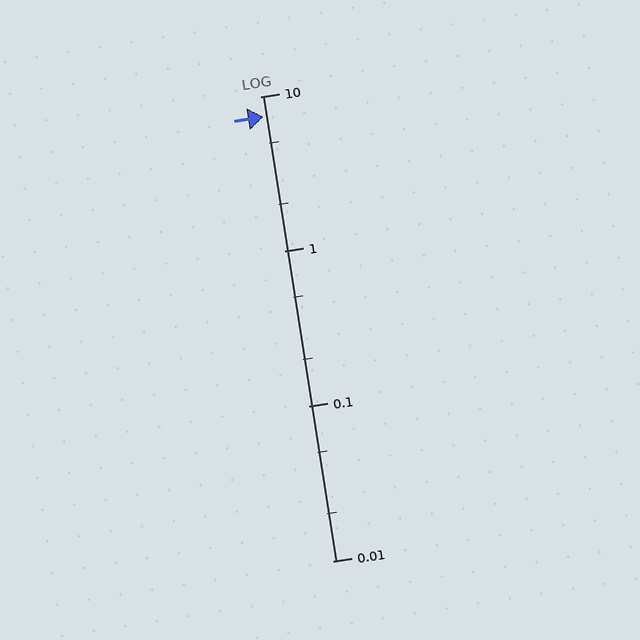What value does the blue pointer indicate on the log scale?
The pointer indicates approximately 7.4.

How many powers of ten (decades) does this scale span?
The scale spans 3 decades, from 0.01 to 10.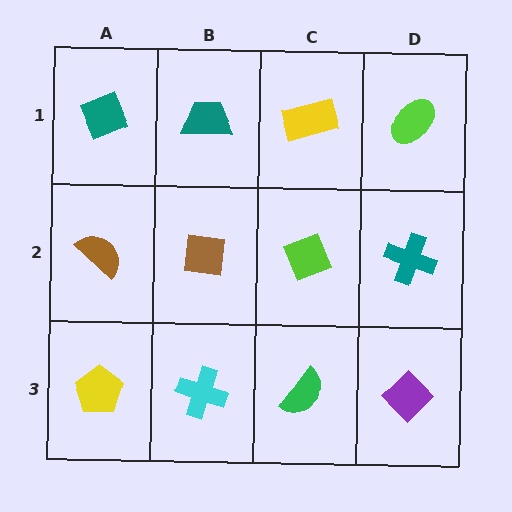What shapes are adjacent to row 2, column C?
A yellow rectangle (row 1, column C), a green semicircle (row 3, column C), a brown square (row 2, column B), a teal cross (row 2, column D).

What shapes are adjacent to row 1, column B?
A brown square (row 2, column B), a teal diamond (row 1, column A), a yellow rectangle (row 1, column C).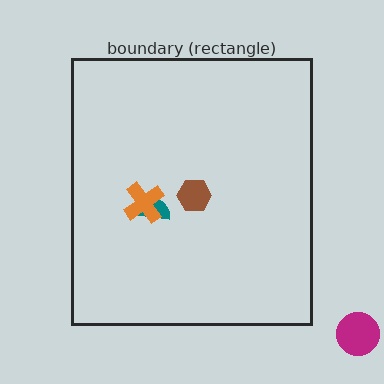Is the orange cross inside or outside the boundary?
Inside.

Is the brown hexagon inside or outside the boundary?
Inside.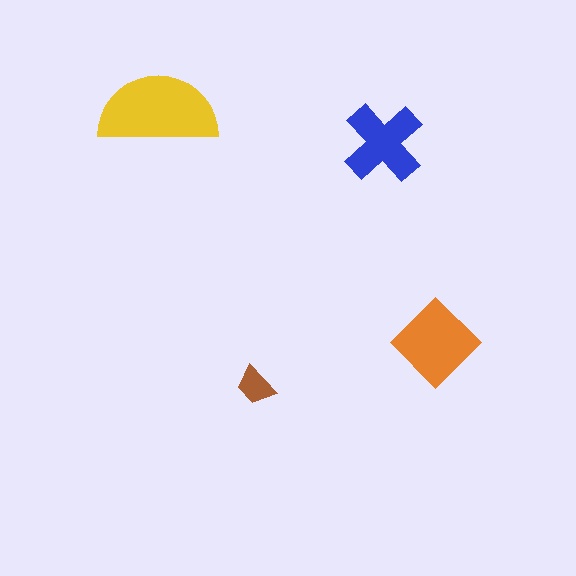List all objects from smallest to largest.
The brown trapezoid, the blue cross, the orange diamond, the yellow semicircle.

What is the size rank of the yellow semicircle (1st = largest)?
1st.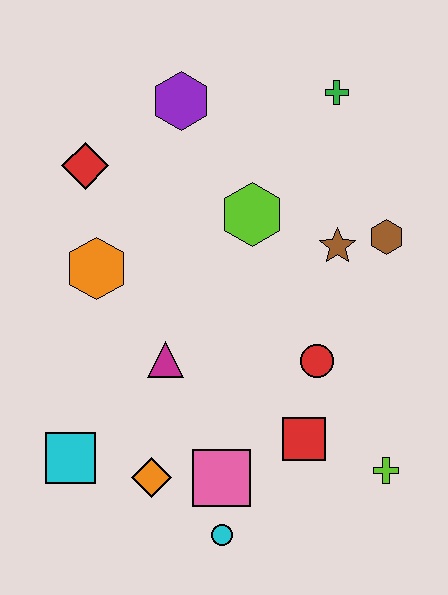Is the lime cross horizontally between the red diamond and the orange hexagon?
No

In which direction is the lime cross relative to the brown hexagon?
The lime cross is below the brown hexagon.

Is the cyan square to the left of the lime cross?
Yes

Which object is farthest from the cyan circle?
The green cross is farthest from the cyan circle.